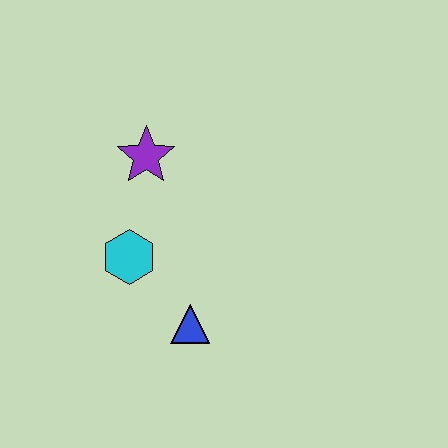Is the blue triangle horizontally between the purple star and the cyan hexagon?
No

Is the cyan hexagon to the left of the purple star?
Yes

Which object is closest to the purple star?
The cyan hexagon is closest to the purple star.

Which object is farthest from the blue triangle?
The purple star is farthest from the blue triangle.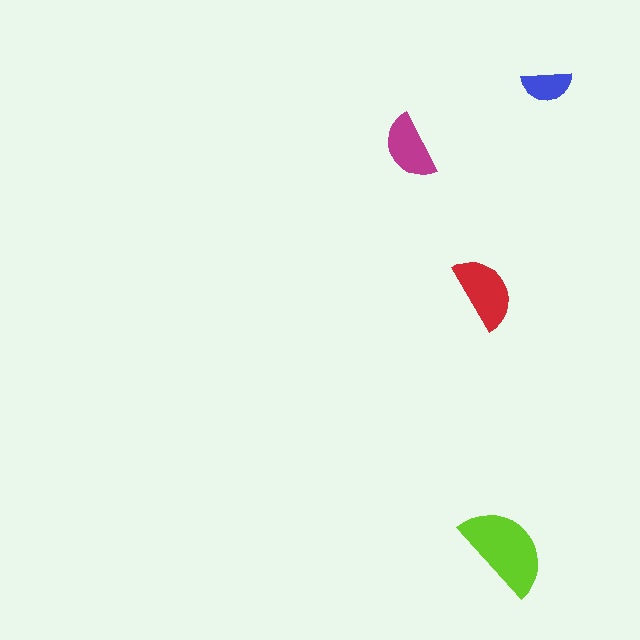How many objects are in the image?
There are 4 objects in the image.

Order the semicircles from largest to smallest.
the lime one, the red one, the magenta one, the blue one.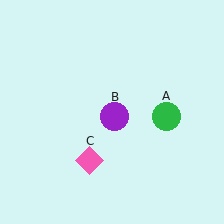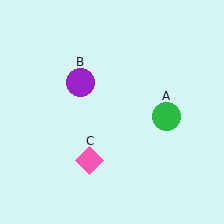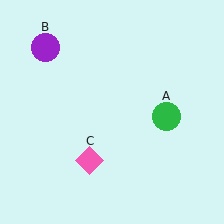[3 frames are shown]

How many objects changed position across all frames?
1 object changed position: purple circle (object B).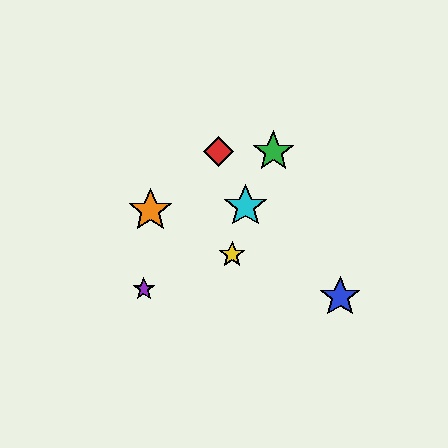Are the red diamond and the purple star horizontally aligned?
No, the red diamond is at y≈152 and the purple star is at y≈289.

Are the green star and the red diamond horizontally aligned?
Yes, both are at y≈152.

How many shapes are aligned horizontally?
2 shapes (the red diamond, the green star) are aligned horizontally.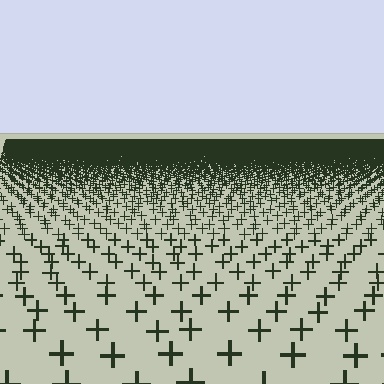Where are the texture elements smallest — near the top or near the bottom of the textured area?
Near the top.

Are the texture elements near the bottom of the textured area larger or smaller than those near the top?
Larger. Near the bottom, elements are closer to the viewer and appear at a bigger on-screen size.